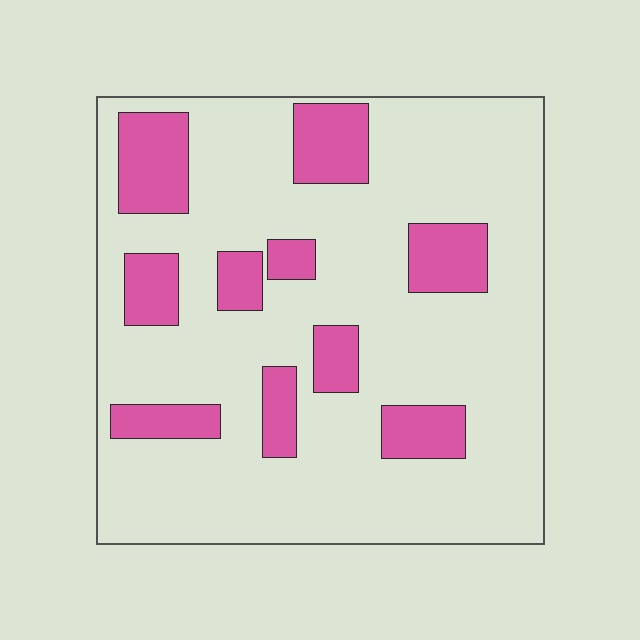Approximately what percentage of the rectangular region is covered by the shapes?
Approximately 20%.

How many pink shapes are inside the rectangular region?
10.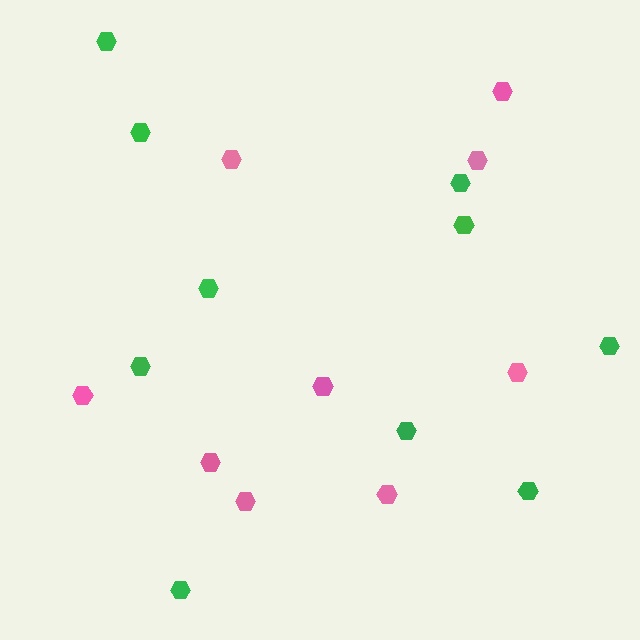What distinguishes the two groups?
There are 2 groups: one group of pink hexagons (9) and one group of green hexagons (10).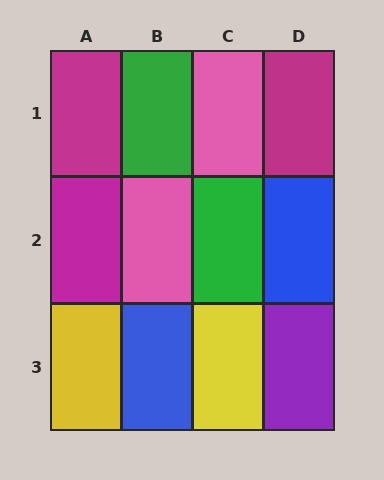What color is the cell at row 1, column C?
Pink.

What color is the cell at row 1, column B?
Green.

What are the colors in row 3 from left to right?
Yellow, blue, yellow, purple.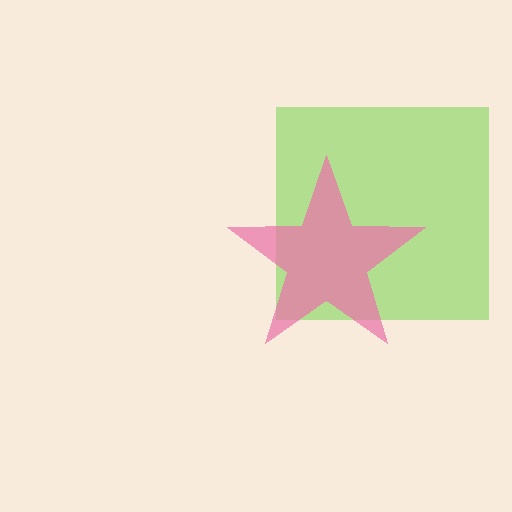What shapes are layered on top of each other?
The layered shapes are: a lime square, a pink star.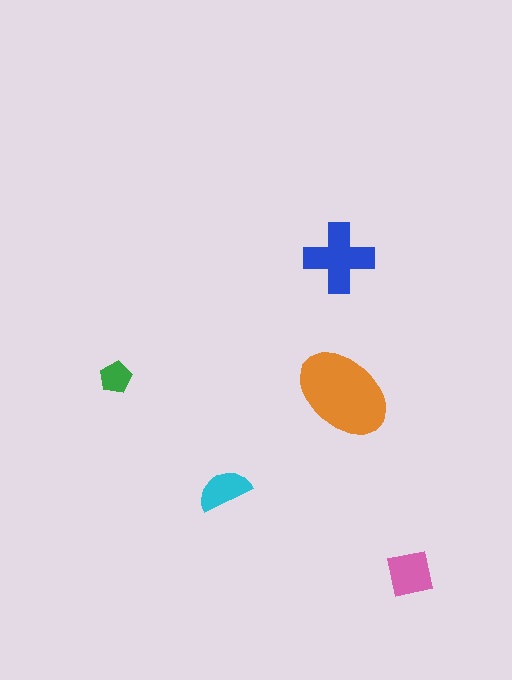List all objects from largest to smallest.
The orange ellipse, the blue cross, the pink square, the cyan semicircle, the green pentagon.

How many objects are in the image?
There are 5 objects in the image.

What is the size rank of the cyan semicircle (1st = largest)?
4th.